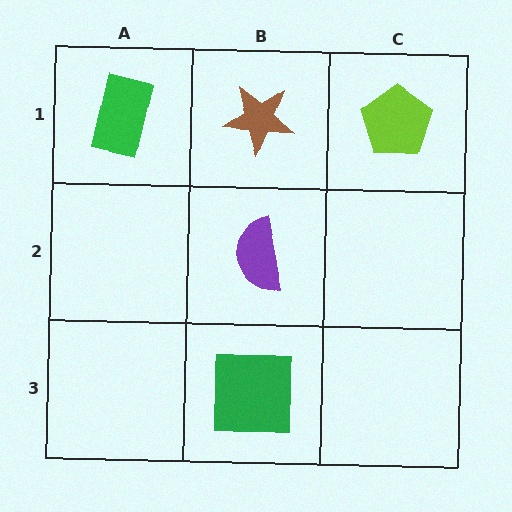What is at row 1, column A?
A green rectangle.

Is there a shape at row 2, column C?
No, that cell is empty.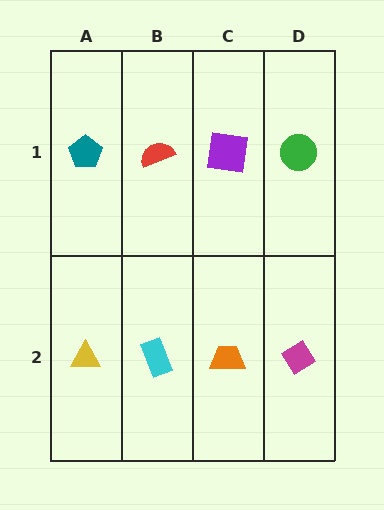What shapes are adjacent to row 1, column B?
A cyan rectangle (row 2, column B), a teal pentagon (row 1, column A), a purple square (row 1, column C).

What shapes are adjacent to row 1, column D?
A magenta diamond (row 2, column D), a purple square (row 1, column C).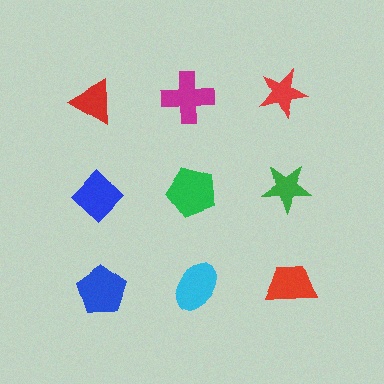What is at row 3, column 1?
A blue pentagon.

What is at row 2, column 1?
A blue diamond.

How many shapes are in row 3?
3 shapes.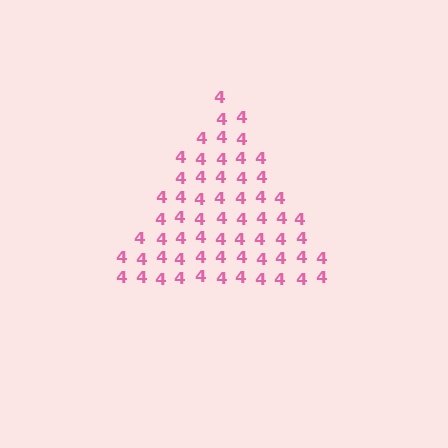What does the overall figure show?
The overall figure shows a triangle.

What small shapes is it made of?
It is made of small digit 4's.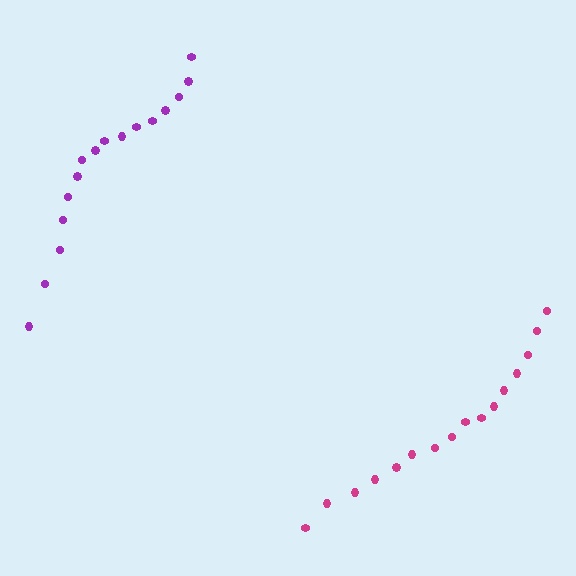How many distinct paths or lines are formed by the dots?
There are 2 distinct paths.